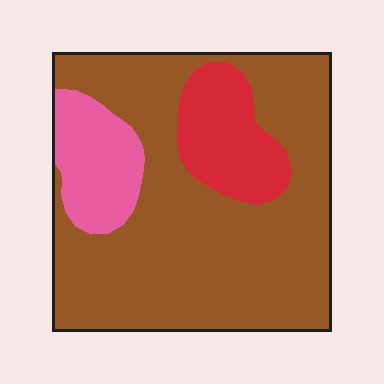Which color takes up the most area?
Brown, at roughly 75%.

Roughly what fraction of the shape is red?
Red covers roughly 15% of the shape.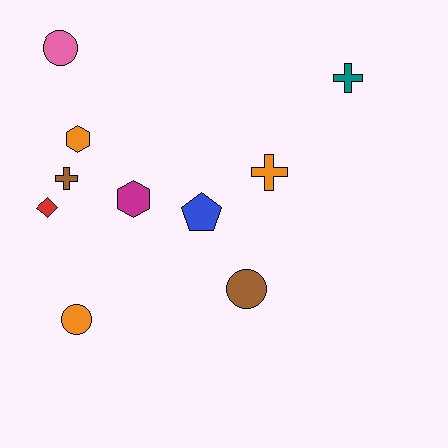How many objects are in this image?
There are 10 objects.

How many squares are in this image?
There are no squares.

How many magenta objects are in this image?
There is 1 magenta object.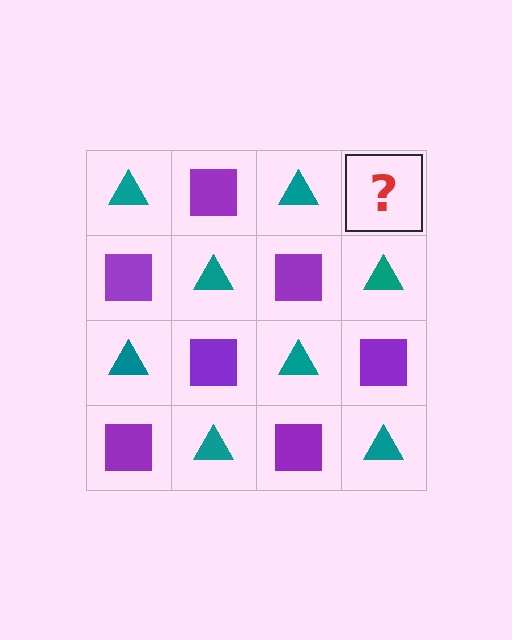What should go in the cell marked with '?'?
The missing cell should contain a purple square.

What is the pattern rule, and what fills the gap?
The rule is that it alternates teal triangle and purple square in a checkerboard pattern. The gap should be filled with a purple square.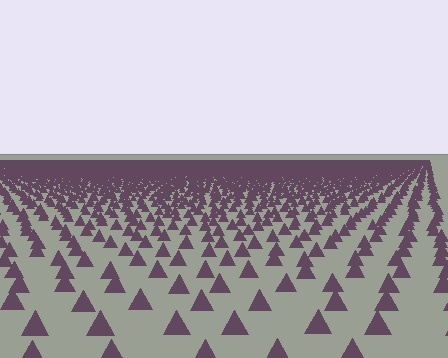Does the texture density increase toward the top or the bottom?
Density increases toward the top.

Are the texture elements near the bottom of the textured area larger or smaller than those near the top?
Larger. Near the bottom, elements are closer to the viewer and appear at a bigger on-screen size.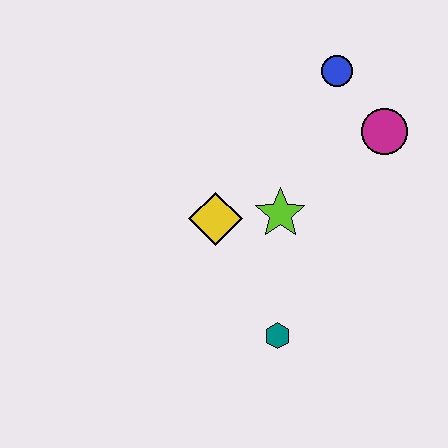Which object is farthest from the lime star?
The blue circle is farthest from the lime star.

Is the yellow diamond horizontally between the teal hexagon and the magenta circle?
No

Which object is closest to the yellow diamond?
The lime star is closest to the yellow diamond.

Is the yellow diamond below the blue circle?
Yes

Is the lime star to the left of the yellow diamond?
No